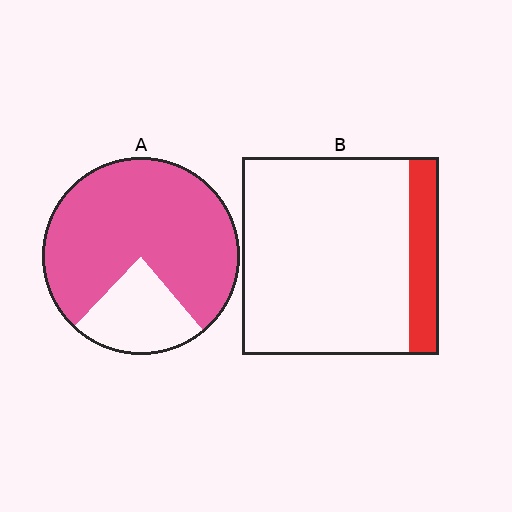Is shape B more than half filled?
No.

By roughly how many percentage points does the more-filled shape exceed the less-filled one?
By roughly 60 percentage points (A over B).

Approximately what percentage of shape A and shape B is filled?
A is approximately 75% and B is approximately 15%.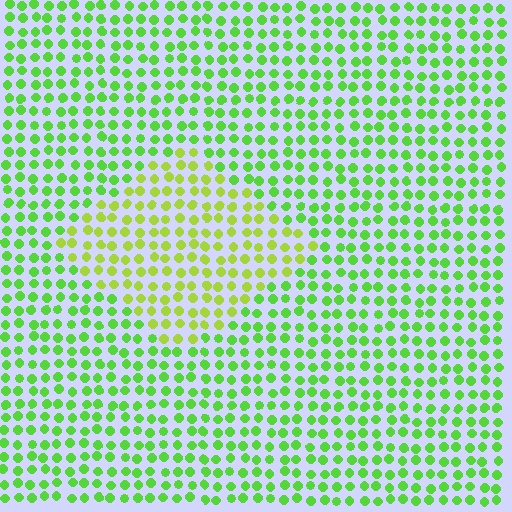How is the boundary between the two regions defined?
The boundary is defined purely by a slight shift in hue (about 30 degrees). Spacing, size, and orientation are identical on both sides.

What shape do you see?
I see a diamond.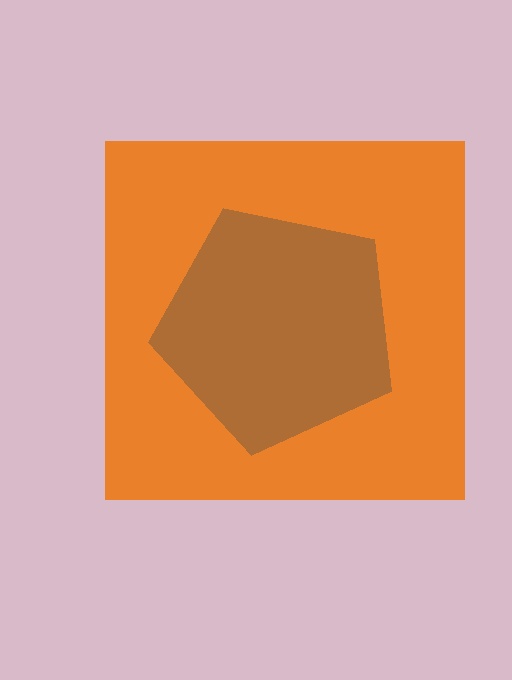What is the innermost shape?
The brown pentagon.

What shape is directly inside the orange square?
The brown pentagon.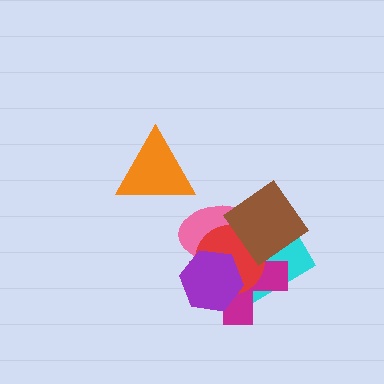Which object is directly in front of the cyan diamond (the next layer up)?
The pink ellipse is directly in front of the cyan diamond.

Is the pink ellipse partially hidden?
Yes, it is partially covered by another shape.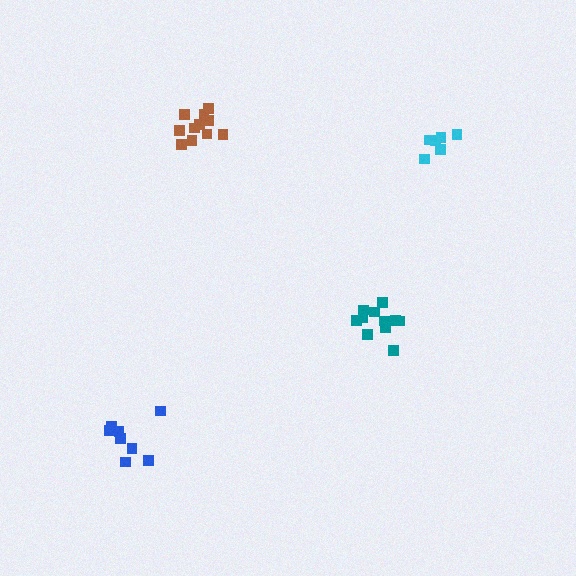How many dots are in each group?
Group 1: 11 dots, Group 2: 6 dots, Group 3: 11 dots, Group 4: 8 dots (36 total).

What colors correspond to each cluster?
The clusters are colored: teal, cyan, brown, blue.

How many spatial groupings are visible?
There are 4 spatial groupings.